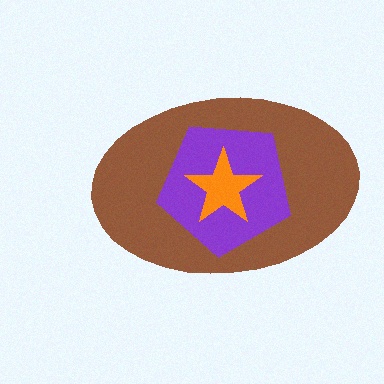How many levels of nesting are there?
3.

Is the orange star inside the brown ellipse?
Yes.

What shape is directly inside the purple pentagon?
The orange star.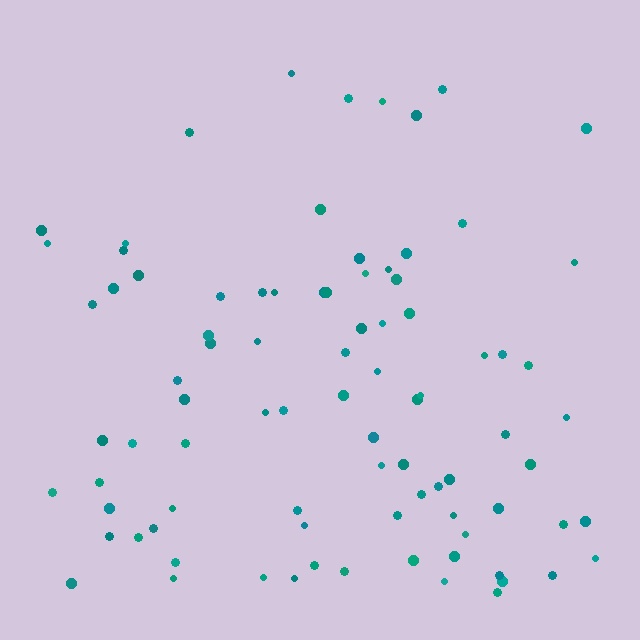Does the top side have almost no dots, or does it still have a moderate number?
Still a moderate number, just noticeably fewer than the bottom.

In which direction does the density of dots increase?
From top to bottom, with the bottom side densest.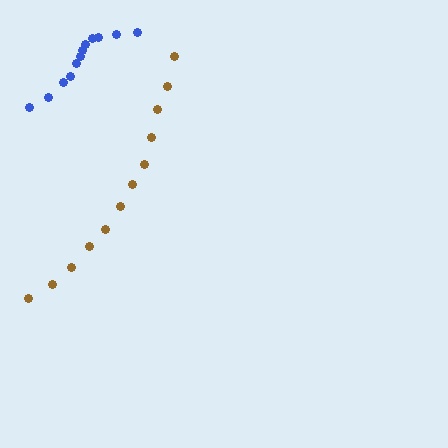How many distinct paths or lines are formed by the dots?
There are 2 distinct paths.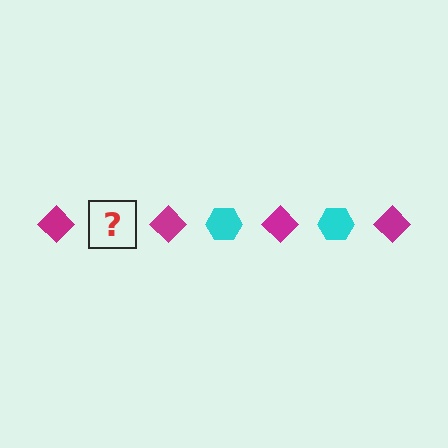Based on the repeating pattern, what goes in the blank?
The blank should be a cyan hexagon.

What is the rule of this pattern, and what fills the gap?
The rule is that the pattern alternates between magenta diamond and cyan hexagon. The gap should be filled with a cyan hexagon.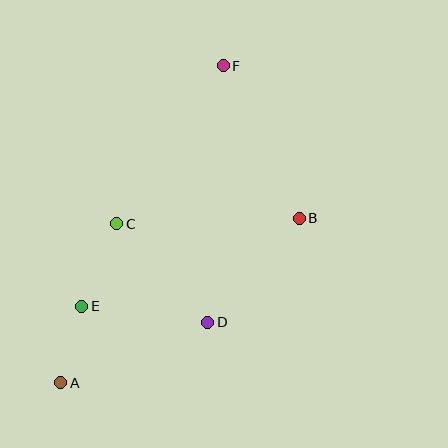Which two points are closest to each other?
Points A and E are closest to each other.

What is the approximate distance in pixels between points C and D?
The distance between C and D is approximately 134 pixels.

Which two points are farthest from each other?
Points A and F are farthest from each other.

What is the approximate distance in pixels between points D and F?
The distance between D and F is approximately 257 pixels.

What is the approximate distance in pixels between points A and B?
The distance between A and B is approximately 290 pixels.